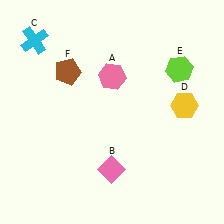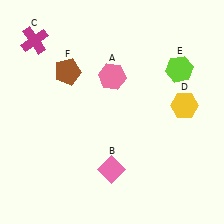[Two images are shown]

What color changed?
The cross (C) changed from cyan in Image 1 to magenta in Image 2.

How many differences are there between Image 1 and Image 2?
There is 1 difference between the two images.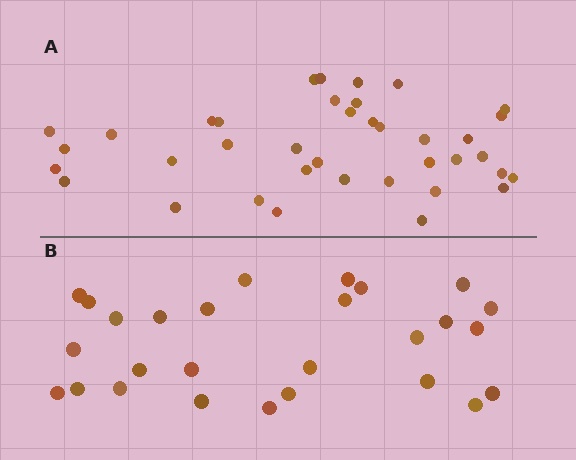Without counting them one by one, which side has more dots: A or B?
Region A (the top region) has more dots.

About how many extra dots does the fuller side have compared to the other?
Region A has roughly 12 or so more dots than region B.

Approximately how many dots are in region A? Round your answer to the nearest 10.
About 40 dots. (The exact count is 38, which rounds to 40.)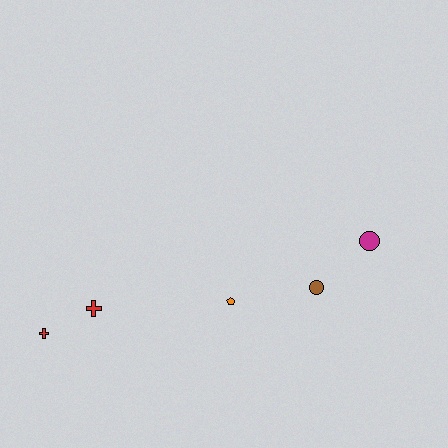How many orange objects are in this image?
There is 1 orange object.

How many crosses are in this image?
There are 2 crosses.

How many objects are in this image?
There are 5 objects.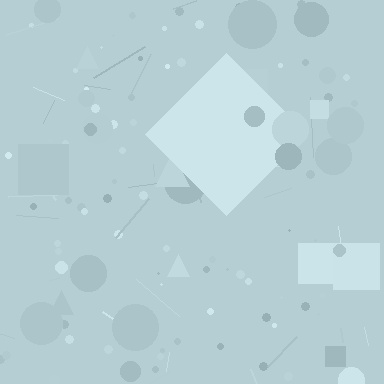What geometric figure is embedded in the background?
A diamond is embedded in the background.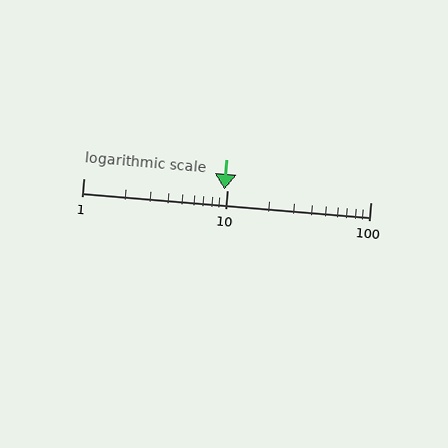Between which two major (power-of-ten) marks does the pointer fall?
The pointer is between 1 and 10.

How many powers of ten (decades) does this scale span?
The scale spans 2 decades, from 1 to 100.